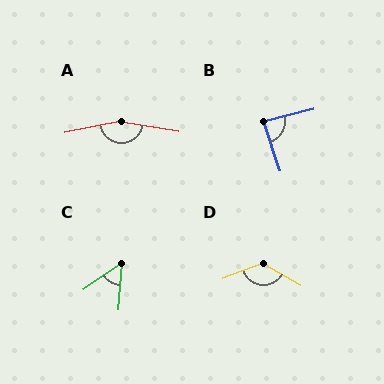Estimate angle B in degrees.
Approximately 85 degrees.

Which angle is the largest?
A, at approximately 160 degrees.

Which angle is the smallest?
C, at approximately 51 degrees.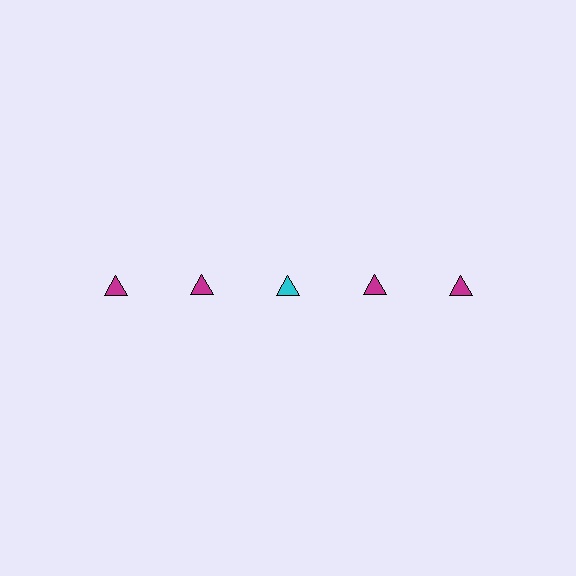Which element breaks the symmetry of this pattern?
The cyan triangle in the top row, center column breaks the symmetry. All other shapes are magenta triangles.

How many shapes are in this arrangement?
There are 5 shapes arranged in a grid pattern.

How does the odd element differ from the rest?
It has a different color: cyan instead of magenta.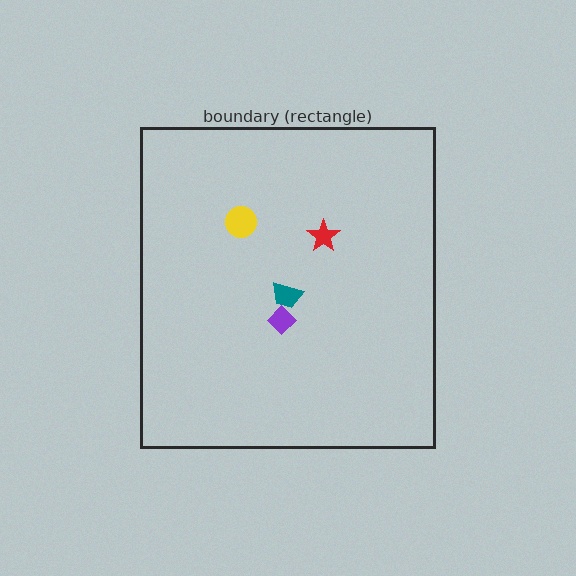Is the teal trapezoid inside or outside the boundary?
Inside.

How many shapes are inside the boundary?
4 inside, 0 outside.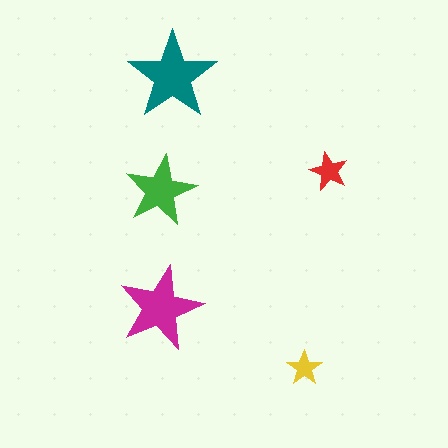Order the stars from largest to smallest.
the teal one, the magenta one, the green one, the red one, the yellow one.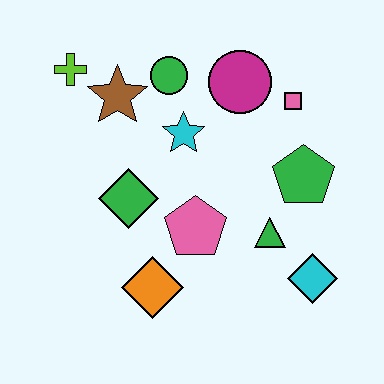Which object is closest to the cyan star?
The green circle is closest to the cyan star.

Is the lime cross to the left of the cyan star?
Yes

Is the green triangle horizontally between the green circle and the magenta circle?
No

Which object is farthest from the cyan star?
The cyan diamond is farthest from the cyan star.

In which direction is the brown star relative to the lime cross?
The brown star is to the right of the lime cross.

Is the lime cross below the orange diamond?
No